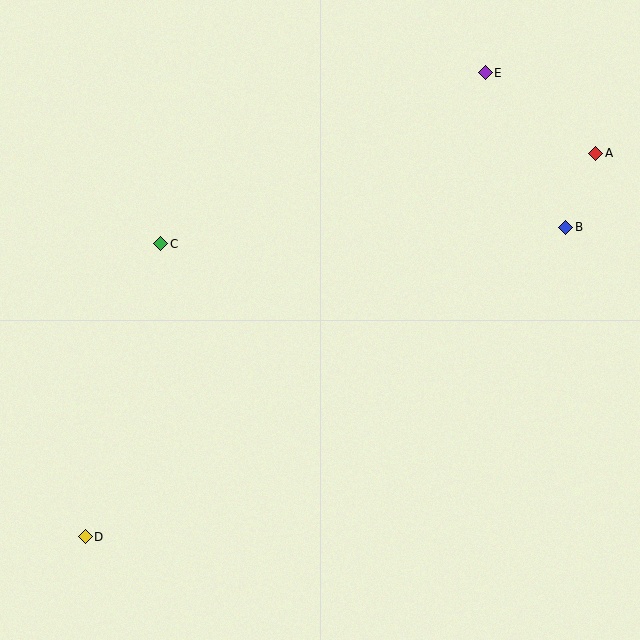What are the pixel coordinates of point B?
Point B is at (566, 227).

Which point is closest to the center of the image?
Point C at (161, 244) is closest to the center.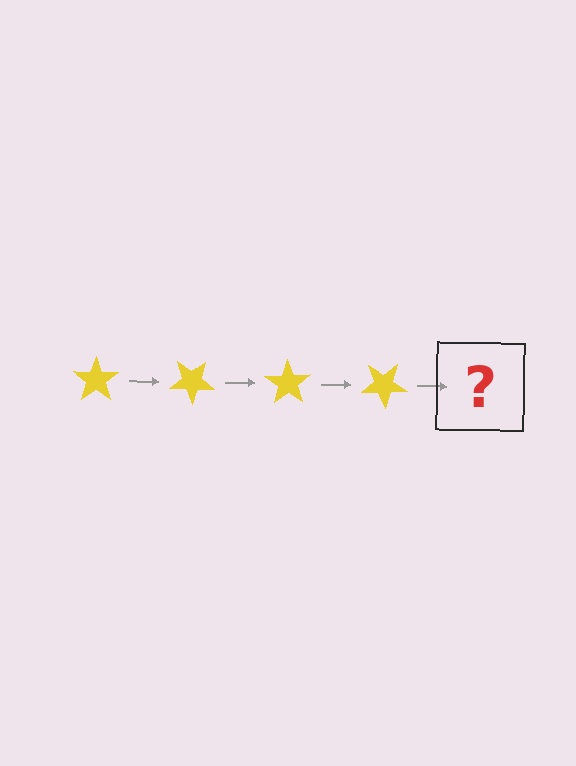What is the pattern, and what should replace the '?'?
The pattern is that the star rotates 35 degrees each step. The '?' should be a yellow star rotated 140 degrees.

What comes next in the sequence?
The next element should be a yellow star rotated 140 degrees.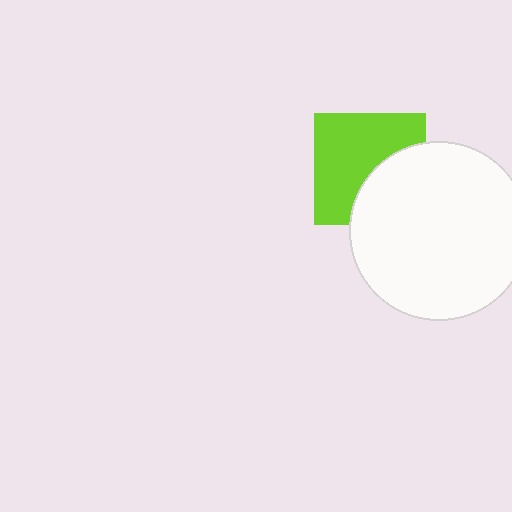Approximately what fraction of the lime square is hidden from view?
Roughly 38% of the lime square is hidden behind the white circle.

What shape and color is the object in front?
The object in front is a white circle.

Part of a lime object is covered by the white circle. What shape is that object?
It is a square.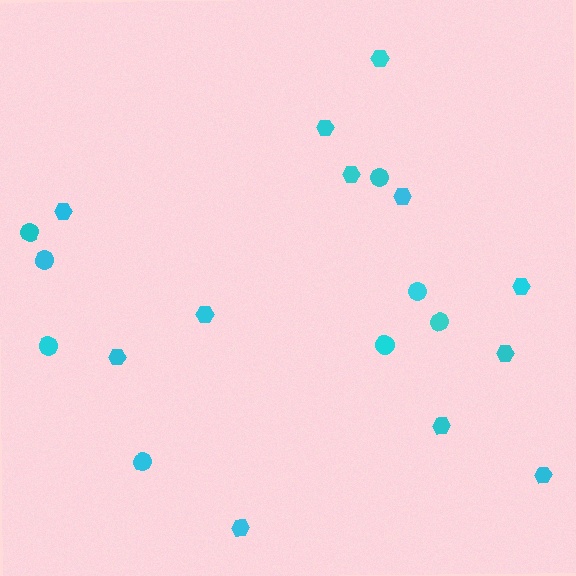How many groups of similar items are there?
There are 2 groups: one group of hexagons (12) and one group of circles (8).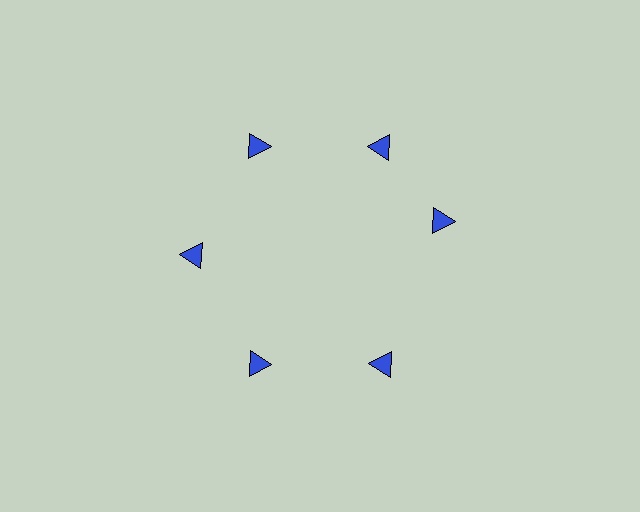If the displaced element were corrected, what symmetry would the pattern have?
It would have 6-fold rotational symmetry — the pattern would map onto itself every 60 degrees.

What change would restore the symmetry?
The symmetry would be restored by rotating it back into even spacing with its neighbors so that all 6 triangles sit at equal angles and equal distance from the center.